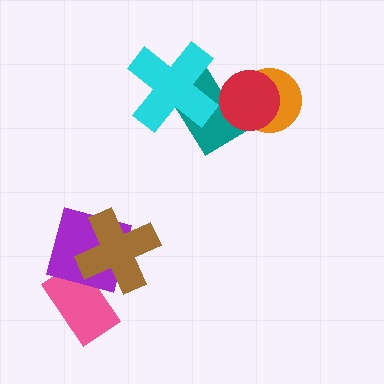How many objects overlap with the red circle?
2 objects overlap with the red circle.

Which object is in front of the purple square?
The brown cross is in front of the purple square.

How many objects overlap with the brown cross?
2 objects overlap with the brown cross.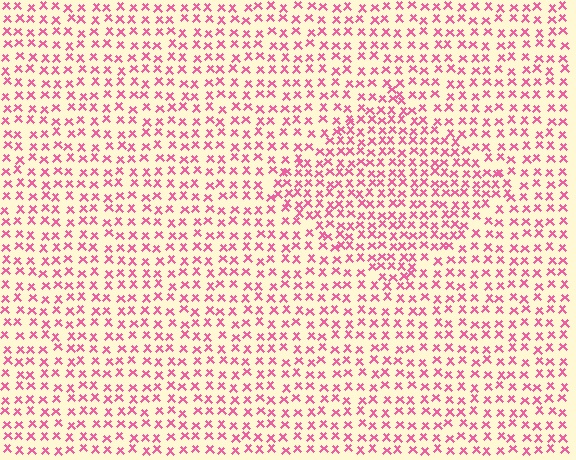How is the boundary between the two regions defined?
The boundary is defined by a change in element density (approximately 1.5x ratio). All elements are the same color, size, and shape.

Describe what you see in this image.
The image contains small pink elements arranged at two different densities. A diamond-shaped region is visible where the elements are more densely packed than the surrounding area.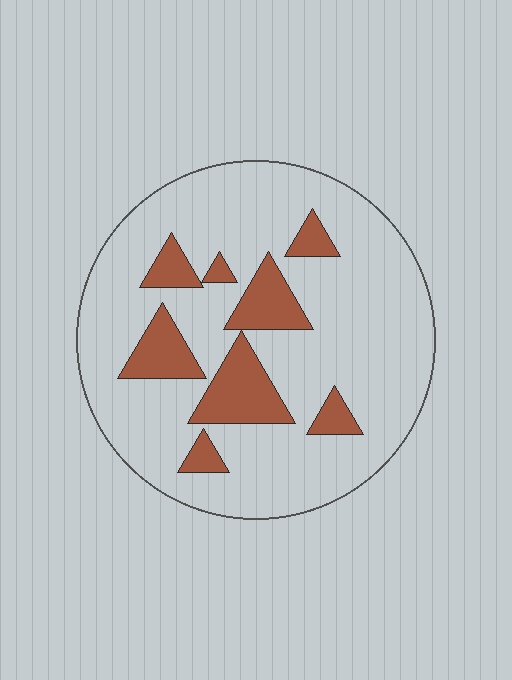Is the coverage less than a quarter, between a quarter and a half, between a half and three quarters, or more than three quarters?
Less than a quarter.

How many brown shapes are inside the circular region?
8.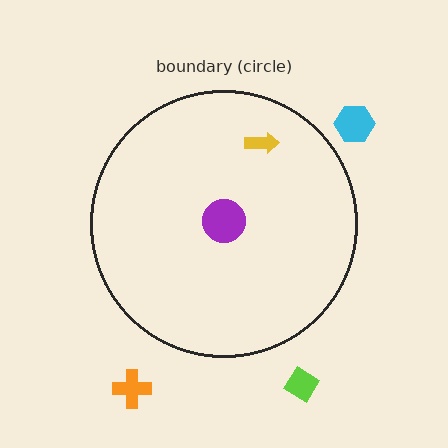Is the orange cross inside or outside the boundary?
Outside.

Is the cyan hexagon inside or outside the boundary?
Outside.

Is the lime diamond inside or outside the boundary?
Outside.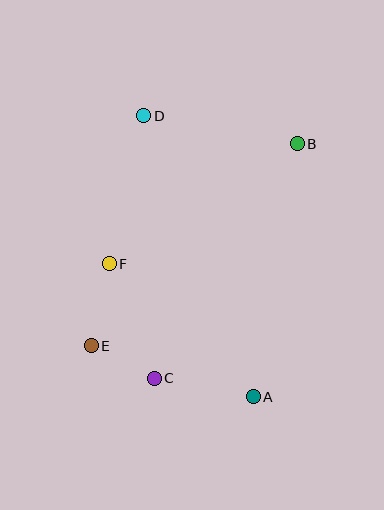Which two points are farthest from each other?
Points A and D are farthest from each other.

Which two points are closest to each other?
Points C and E are closest to each other.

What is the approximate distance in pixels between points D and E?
The distance between D and E is approximately 236 pixels.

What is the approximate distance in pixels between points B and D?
The distance between B and D is approximately 156 pixels.